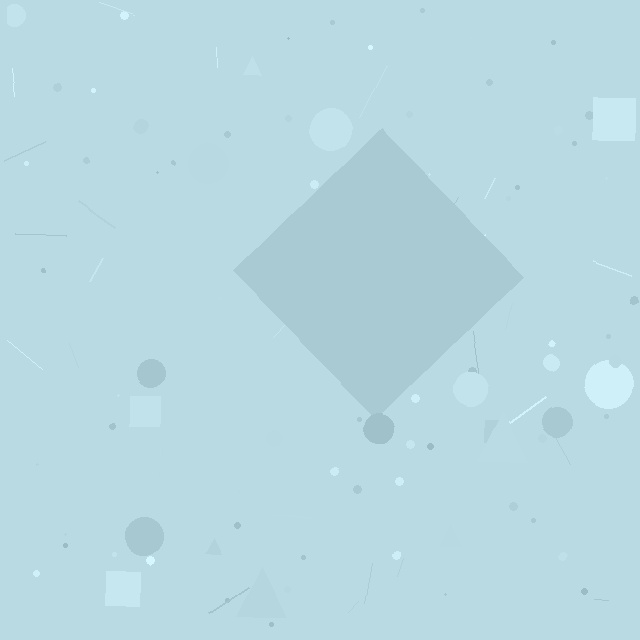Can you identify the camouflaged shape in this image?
The camouflaged shape is a diamond.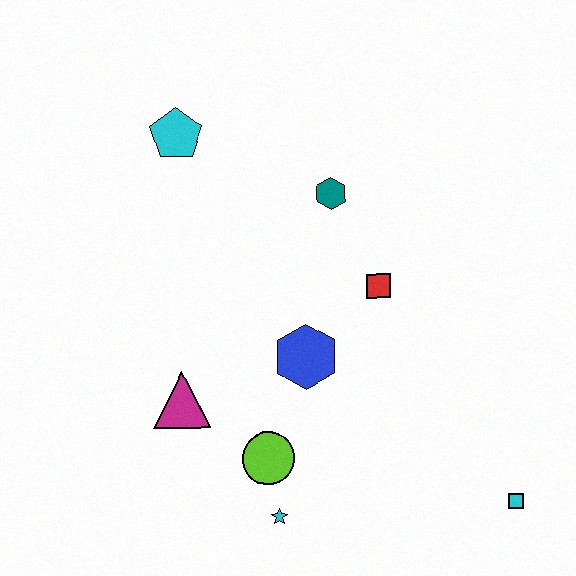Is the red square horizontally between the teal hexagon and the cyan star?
No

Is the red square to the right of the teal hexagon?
Yes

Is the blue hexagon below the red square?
Yes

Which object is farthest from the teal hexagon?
The cyan square is farthest from the teal hexagon.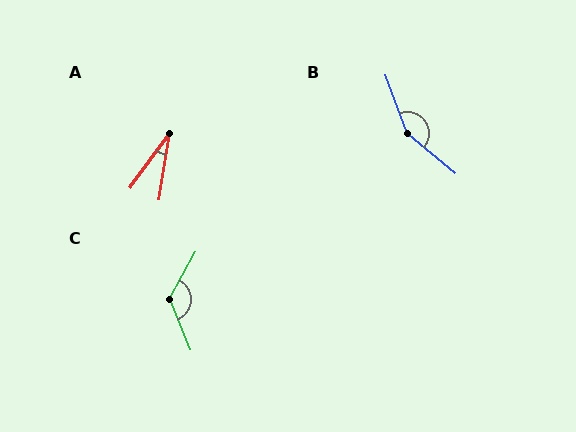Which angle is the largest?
B, at approximately 150 degrees.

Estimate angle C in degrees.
Approximately 128 degrees.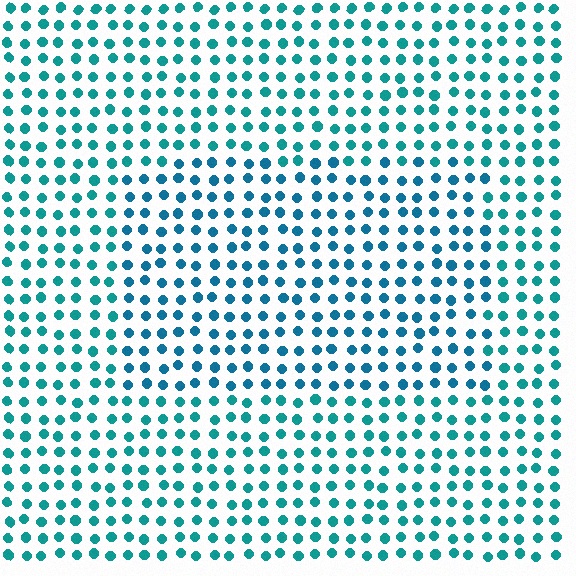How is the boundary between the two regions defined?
The boundary is defined purely by a slight shift in hue (about 20 degrees). Spacing, size, and orientation are identical on both sides.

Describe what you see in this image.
The image is filled with small teal elements in a uniform arrangement. A rectangle-shaped region is visible where the elements are tinted to a slightly different hue, forming a subtle color boundary.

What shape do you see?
I see a rectangle.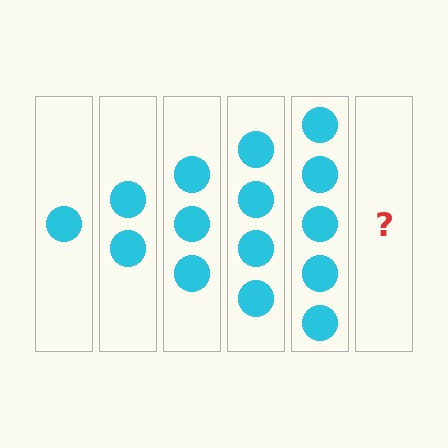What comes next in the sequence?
The next element should be 6 circles.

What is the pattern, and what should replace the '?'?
The pattern is that each step adds one more circle. The '?' should be 6 circles.